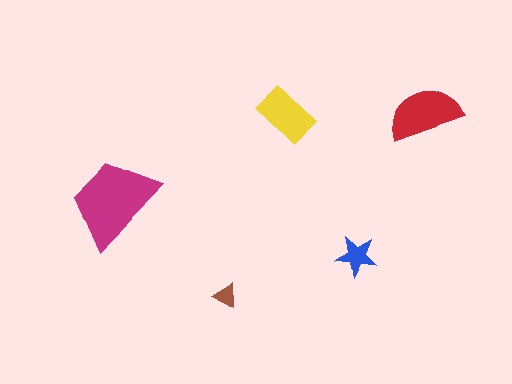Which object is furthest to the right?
The red semicircle is rightmost.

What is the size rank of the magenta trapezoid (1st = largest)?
1st.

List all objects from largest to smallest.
The magenta trapezoid, the red semicircle, the yellow rectangle, the blue star, the brown triangle.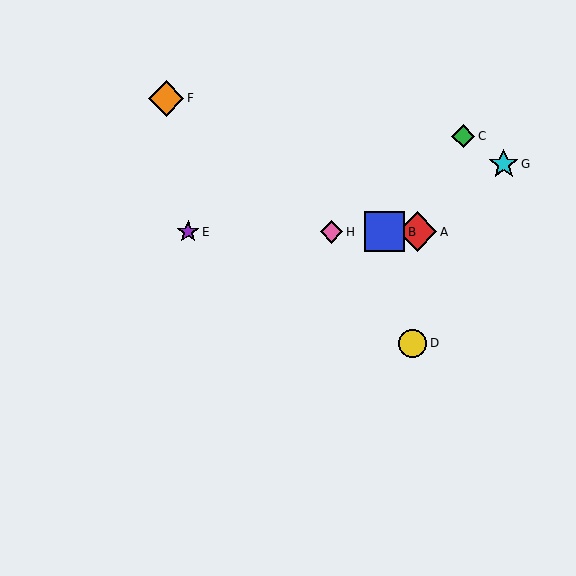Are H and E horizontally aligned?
Yes, both are at y≈232.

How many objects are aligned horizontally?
4 objects (A, B, E, H) are aligned horizontally.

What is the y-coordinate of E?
Object E is at y≈232.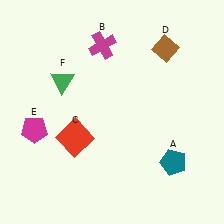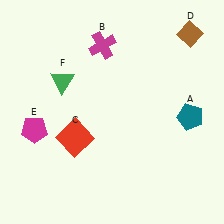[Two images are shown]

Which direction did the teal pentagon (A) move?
The teal pentagon (A) moved up.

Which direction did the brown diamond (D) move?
The brown diamond (D) moved right.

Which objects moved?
The objects that moved are: the teal pentagon (A), the brown diamond (D).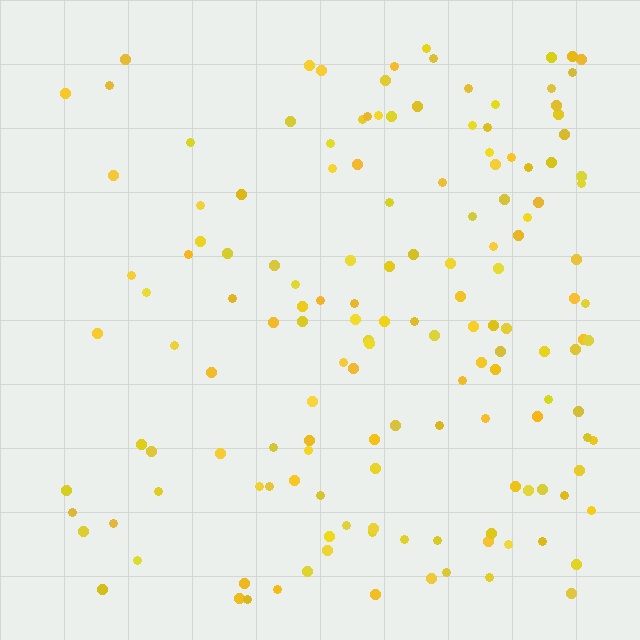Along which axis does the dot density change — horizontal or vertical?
Horizontal.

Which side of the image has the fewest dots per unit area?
The left.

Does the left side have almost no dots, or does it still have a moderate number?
Still a moderate number, just noticeably fewer than the right.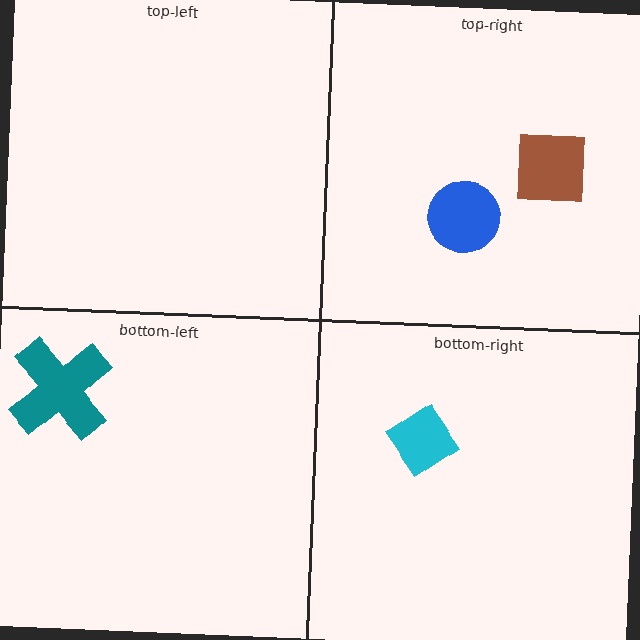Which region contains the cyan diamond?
The bottom-right region.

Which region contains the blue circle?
The top-right region.